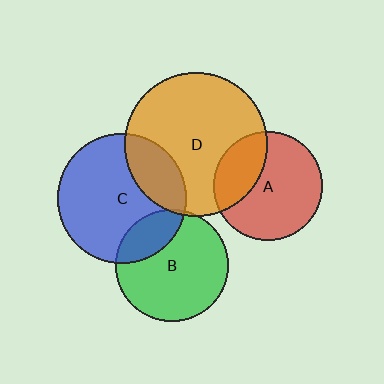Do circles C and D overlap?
Yes.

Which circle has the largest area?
Circle D (orange).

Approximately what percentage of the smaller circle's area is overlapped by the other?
Approximately 25%.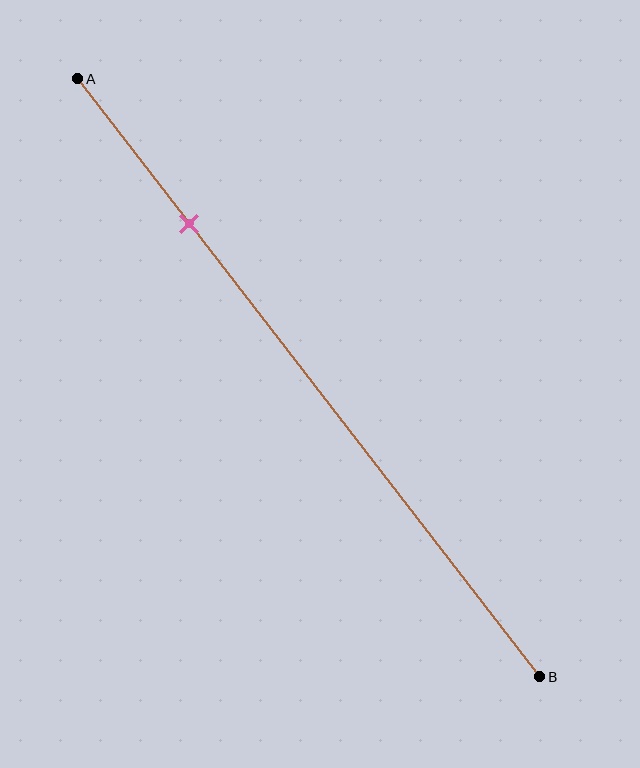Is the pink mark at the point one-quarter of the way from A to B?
Yes, the mark is approximately at the one-quarter point.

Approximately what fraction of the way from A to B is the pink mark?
The pink mark is approximately 25% of the way from A to B.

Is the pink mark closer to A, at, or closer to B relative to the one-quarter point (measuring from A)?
The pink mark is approximately at the one-quarter point of segment AB.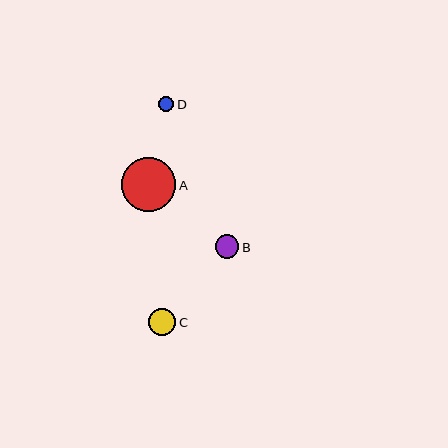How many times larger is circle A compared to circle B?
Circle A is approximately 2.3 times the size of circle B.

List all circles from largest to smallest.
From largest to smallest: A, C, B, D.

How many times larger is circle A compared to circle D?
Circle A is approximately 3.6 times the size of circle D.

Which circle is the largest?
Circle A is the largest with a size of approximately 55 pixels.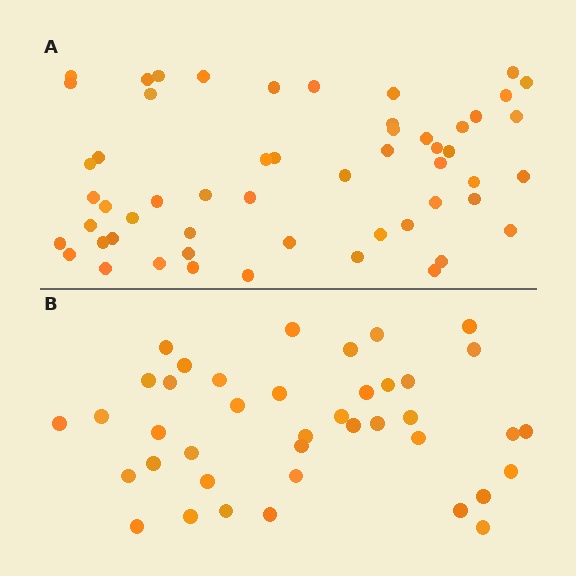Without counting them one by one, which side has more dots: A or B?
Region A (the top region) has more dots.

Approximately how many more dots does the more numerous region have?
Region A has approximately 15 more dots than region B.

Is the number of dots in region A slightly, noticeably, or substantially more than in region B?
Region A has noticeably more, but not dramatically so. The ratio is roughly 1.4 to 1.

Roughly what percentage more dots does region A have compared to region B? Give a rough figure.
About 40% more.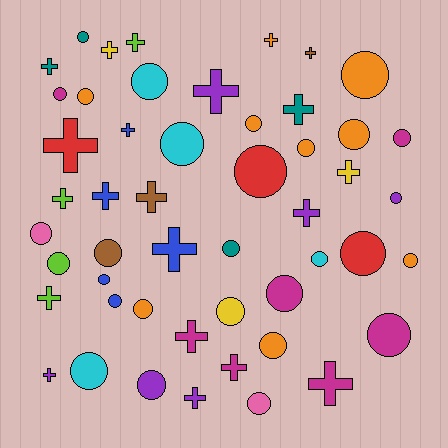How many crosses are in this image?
There are 21 crosses.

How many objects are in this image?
There are 50 objects.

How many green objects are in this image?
There are no green objects.